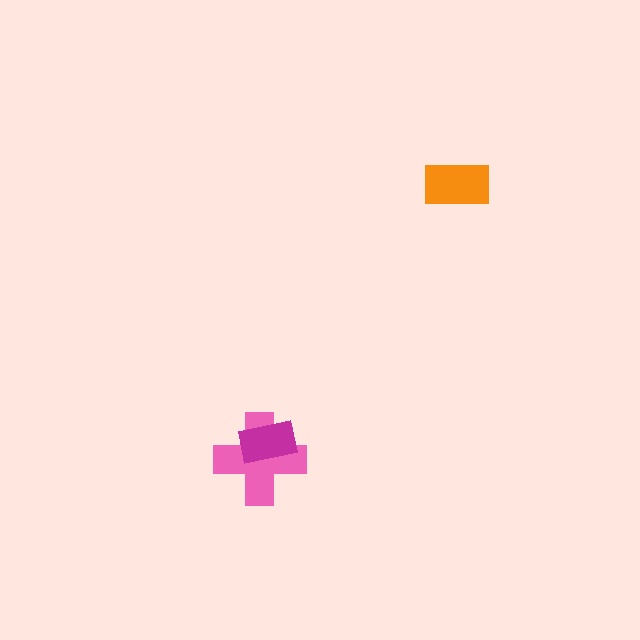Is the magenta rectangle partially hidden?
No, no other shape covers it.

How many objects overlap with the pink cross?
1 object overlaps with the pink cross.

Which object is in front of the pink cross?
The magenta rectangle is in front of the pink cross.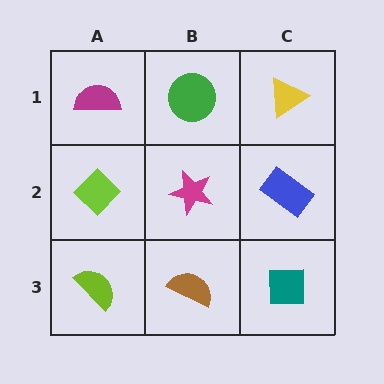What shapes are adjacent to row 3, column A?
A lime diamond (row 2, column A), a brown semicircle (row 3, column B).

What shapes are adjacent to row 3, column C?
A blue rectangle (row 2, column C), a brown semicircle (row 3, column B).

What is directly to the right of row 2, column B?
A blue rectangle.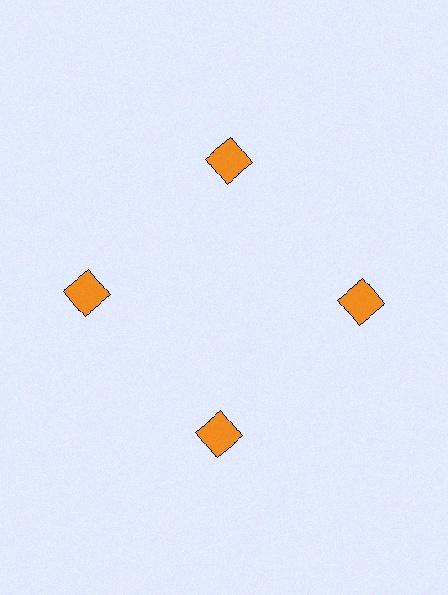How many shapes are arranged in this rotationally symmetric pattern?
There are 4 shapes, arranged in 4 groups of 1.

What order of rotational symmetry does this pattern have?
This pattern has 4-fold rotational symmetry.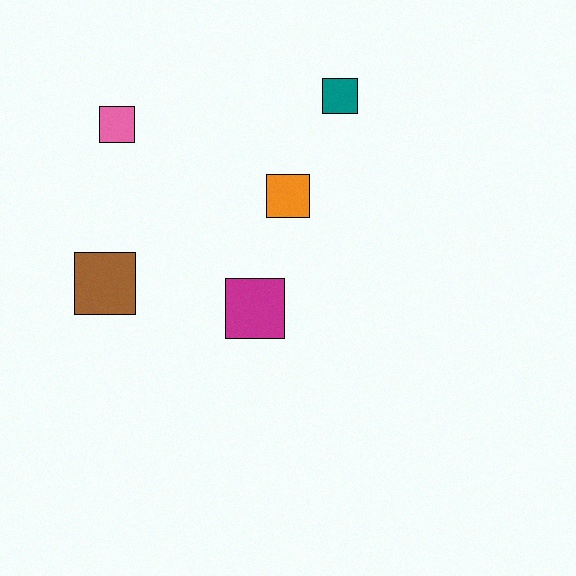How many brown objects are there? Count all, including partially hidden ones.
There is 1 brown object.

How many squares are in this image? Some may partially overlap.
There are 5 squares.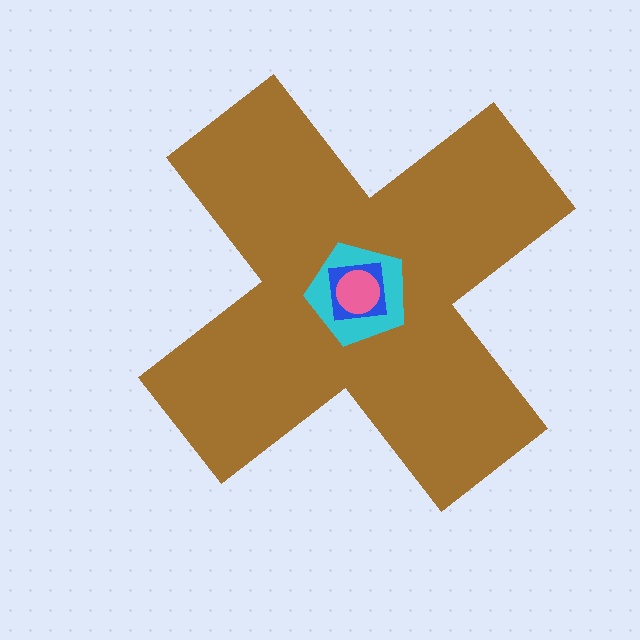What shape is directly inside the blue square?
The pink circle.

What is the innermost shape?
The pink circle.